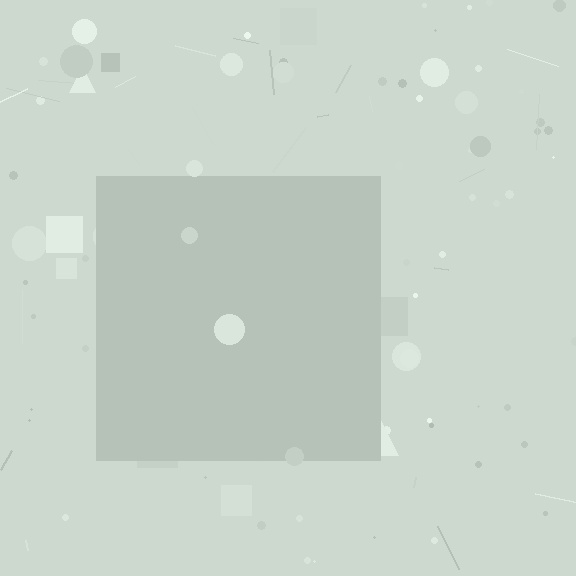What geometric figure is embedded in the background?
A square is embedded in the background.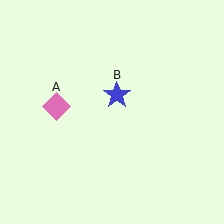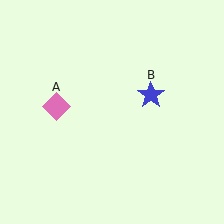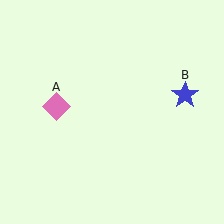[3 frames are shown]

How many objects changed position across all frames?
1 object changed position: blue star (object B).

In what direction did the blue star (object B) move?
The blue star (object B) moved right.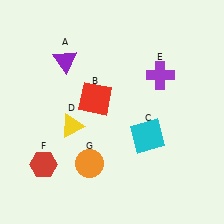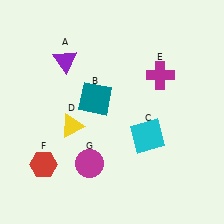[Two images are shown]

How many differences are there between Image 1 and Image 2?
There are 3 differences between the two images.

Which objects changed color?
B changed from red to teal. E changed from purple to magenta. G changed from orange to magenta.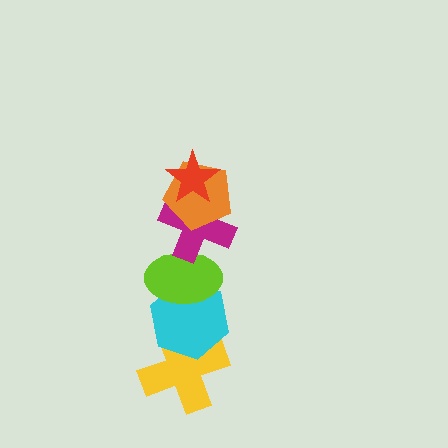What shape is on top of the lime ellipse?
The magenta cross is on top of the lime ellipse.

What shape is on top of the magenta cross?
The orange pentagon is on top of the magenta cross.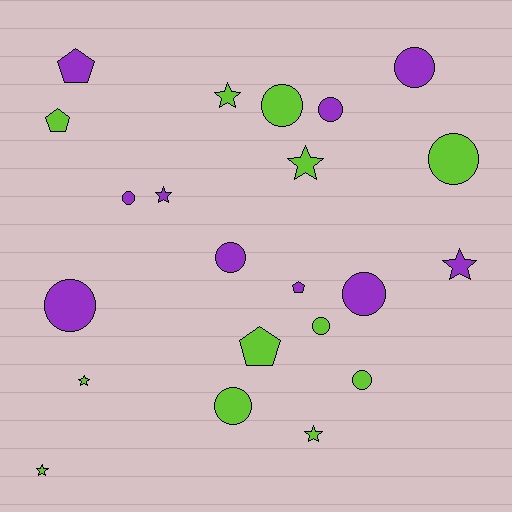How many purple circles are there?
There are 6 purple circles.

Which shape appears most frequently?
Circle, with 11 objects.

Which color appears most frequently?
Lime, with 12 objects.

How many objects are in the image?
There are 22 objects.